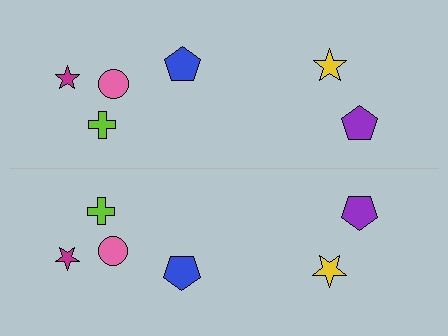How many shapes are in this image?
There are 12 shapes in this image.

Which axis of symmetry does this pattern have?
The pattern has a horizontal axis of symmetry running through the center of the image.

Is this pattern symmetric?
Yes, this pattern has bilateral (reflection) symmetry.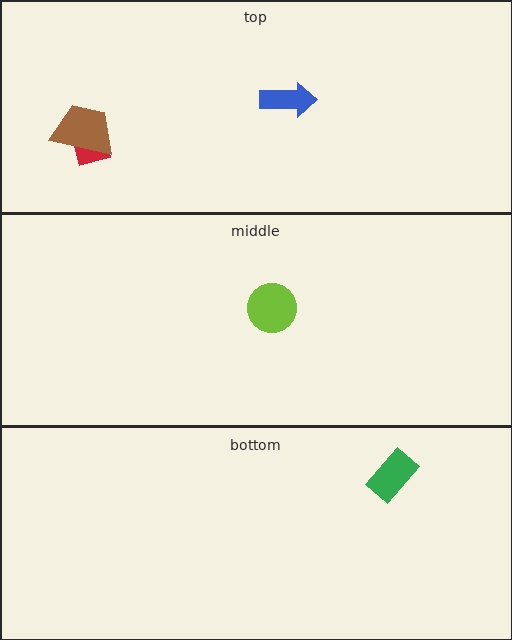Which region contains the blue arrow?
The top region.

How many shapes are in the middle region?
1.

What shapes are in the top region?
The red square, the blue arrow, the brown trapezoid.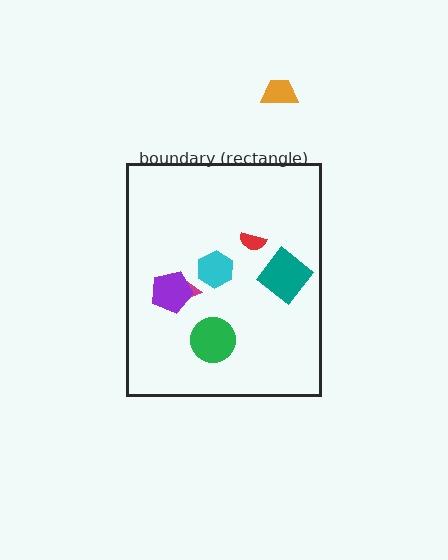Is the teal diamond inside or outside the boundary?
Inside.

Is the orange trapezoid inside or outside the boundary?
Outside.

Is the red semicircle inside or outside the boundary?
Inside.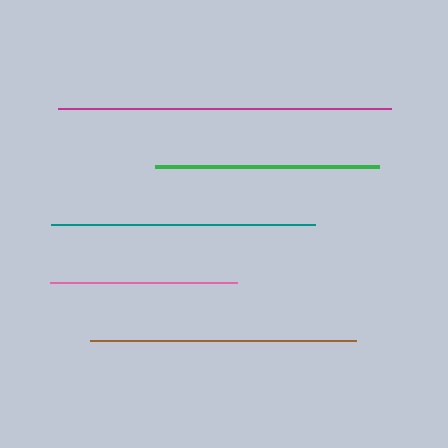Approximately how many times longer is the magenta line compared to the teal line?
The magenta line is approximately 1.3 times the length of the teal line.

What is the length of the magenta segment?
The magenta segment is approximately 332 pixels long.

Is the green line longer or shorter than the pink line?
The green line is longer than the pink line.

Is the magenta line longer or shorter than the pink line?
The magenta line is longer than the pink line.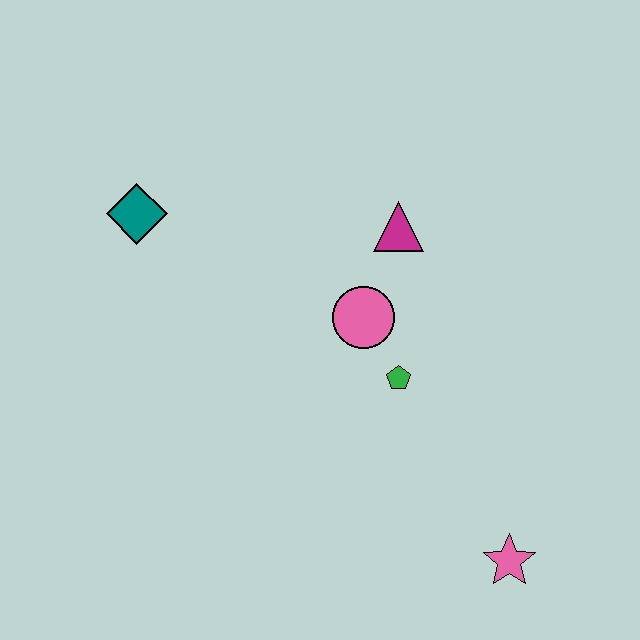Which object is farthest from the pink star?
The teal diamond is farthest from the pink star.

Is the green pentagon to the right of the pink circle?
Yes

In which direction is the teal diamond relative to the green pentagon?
The teal diamond is to the left of the green pentagon.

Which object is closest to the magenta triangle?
The pink circle is closest to the magenta triangle.